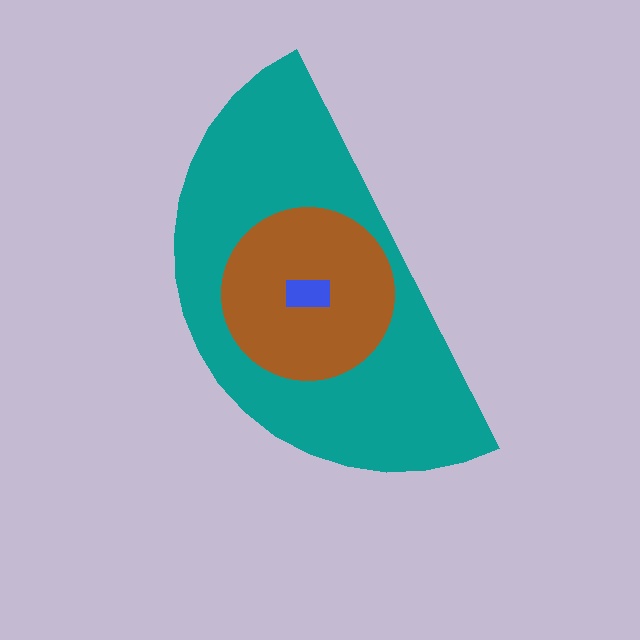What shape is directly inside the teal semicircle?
The brown circle.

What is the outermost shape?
The teal semicircle.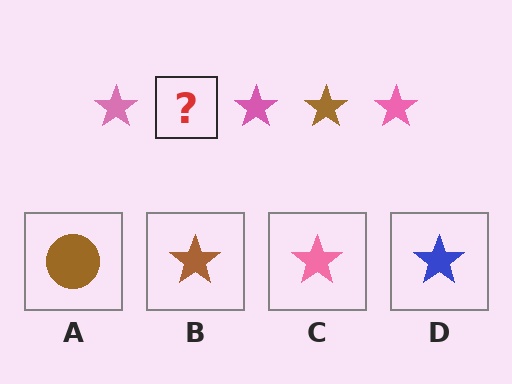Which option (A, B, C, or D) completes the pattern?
B.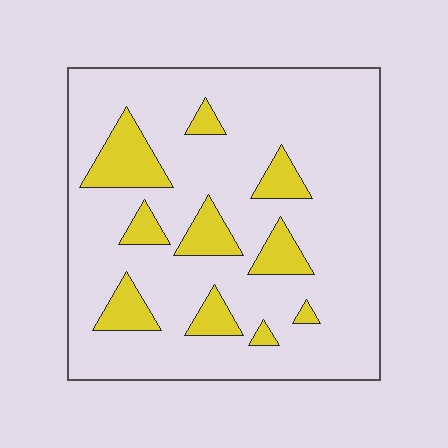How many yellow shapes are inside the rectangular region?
10.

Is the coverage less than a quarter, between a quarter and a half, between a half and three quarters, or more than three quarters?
Less than a quarter.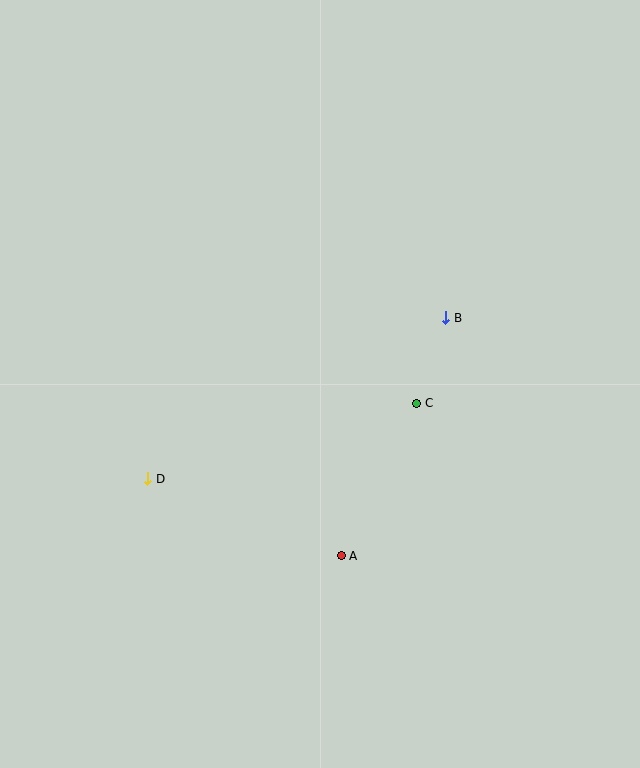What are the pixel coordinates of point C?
Point C is at (417, 403).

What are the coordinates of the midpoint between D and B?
The midpoint between D and B is at (297, 398).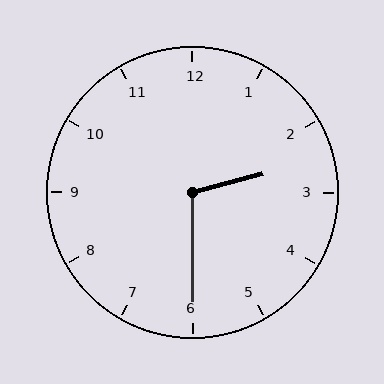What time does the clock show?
2:30.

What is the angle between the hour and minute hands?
Approximately 105 degrees.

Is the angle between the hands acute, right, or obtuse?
It is obtuse.